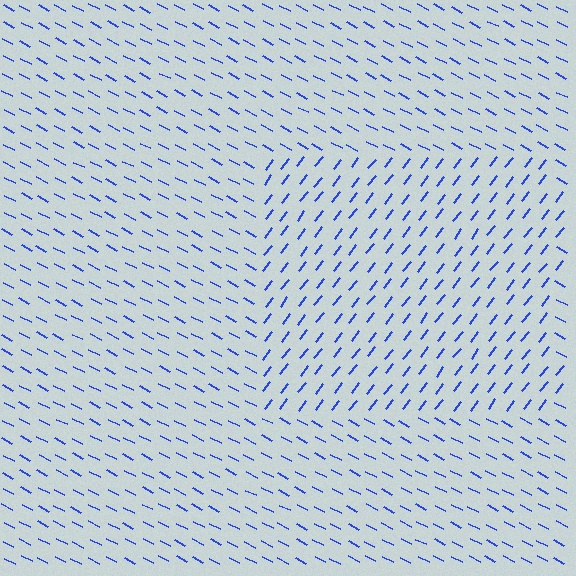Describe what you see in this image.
The image is filled with small blue line segments. A rectangle region in the image has lines oriented differently from the surrounding lines, creating a visible texture boundary.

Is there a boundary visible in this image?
Yes, there is a texture boundary formed by a change in line orientation.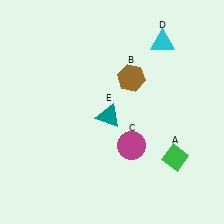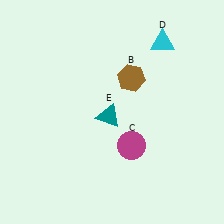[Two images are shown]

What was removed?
The green diamond (A) was removed in Image 2.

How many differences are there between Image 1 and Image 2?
There is 1 difference between the two images.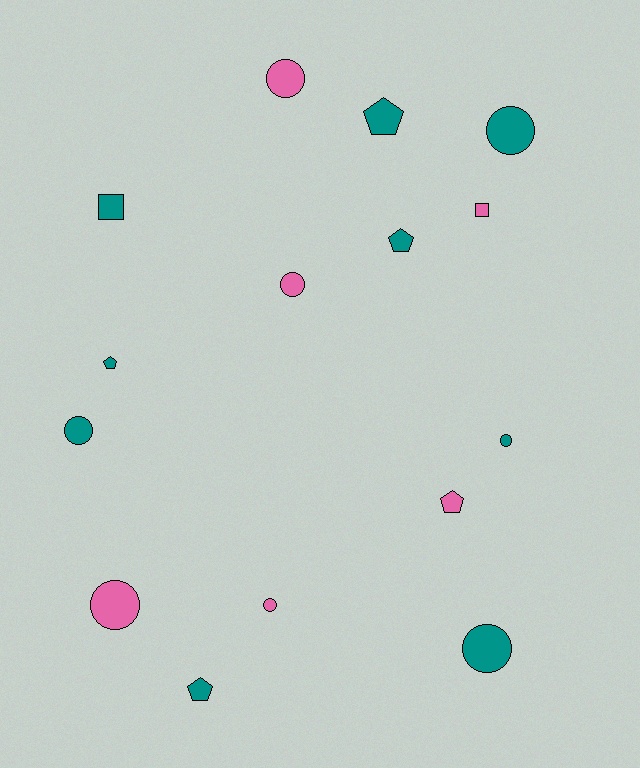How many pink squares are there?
There is 1 pink square.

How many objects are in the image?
There are 15 objects.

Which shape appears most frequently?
Circle, with 8 objects.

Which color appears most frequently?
Teal, with 9 objects.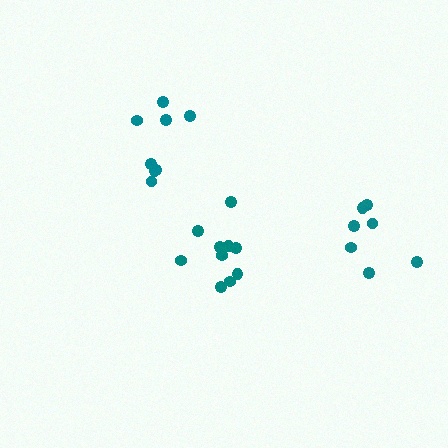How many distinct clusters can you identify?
There are 3 distinct clusters.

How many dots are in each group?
Group 1: 7 dots, Group 2: 10 dots, Group 3: 8 dots (25 total).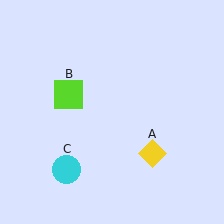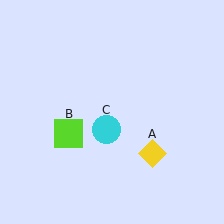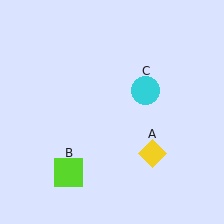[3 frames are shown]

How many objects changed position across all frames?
2 objects changed position: lime square (object B), cyan circle (object C).